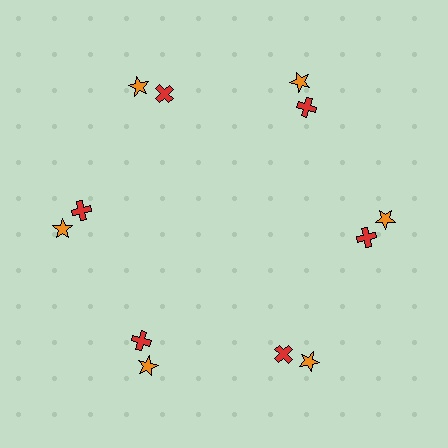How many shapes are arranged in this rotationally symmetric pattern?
There are 12 shapes, arranged in 6 groups of 2.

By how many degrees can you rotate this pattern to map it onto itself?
The pattern maps onto itself every 60 degrees of rotation.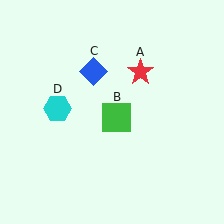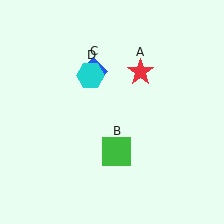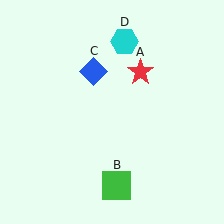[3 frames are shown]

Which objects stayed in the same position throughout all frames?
Red star (object A) and blue diamond (object C) remained stationary.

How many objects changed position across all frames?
2 objects changed position: green square (object B), cyan hexagon (object D).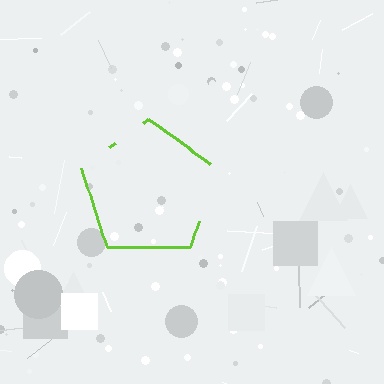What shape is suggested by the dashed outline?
The dashed outline suggests a pentagon.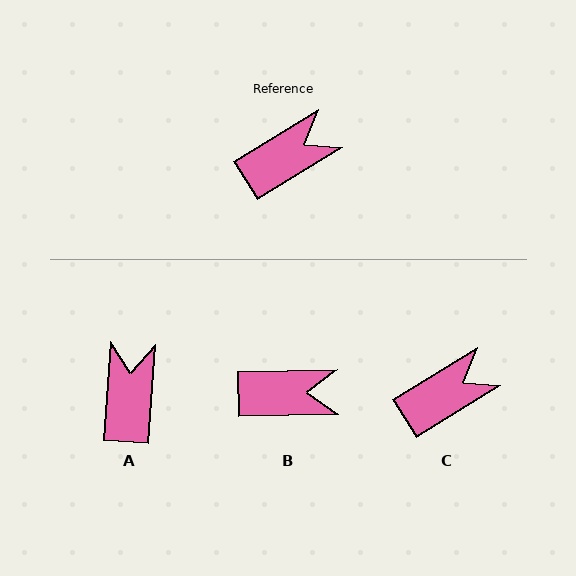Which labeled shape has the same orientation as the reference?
C.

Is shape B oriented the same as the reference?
No, it is off by about 31 degrees.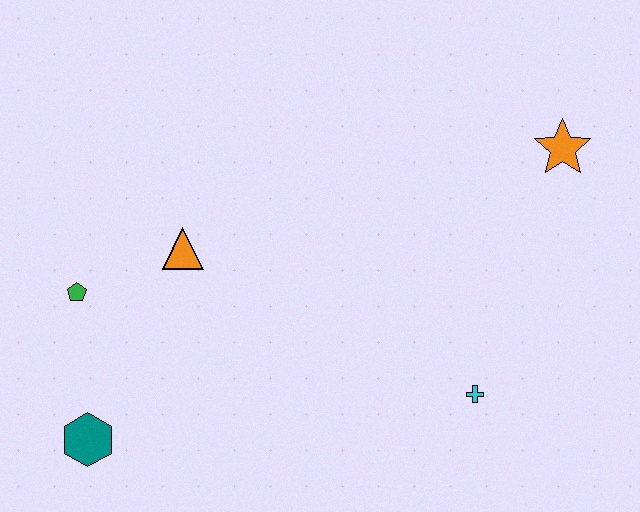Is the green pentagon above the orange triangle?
No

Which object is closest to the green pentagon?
The orange triangle is closest to the green pentagon.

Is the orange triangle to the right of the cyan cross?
No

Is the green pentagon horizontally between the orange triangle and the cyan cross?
No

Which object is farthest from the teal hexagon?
The orange star is farthest from the teal hexagon.